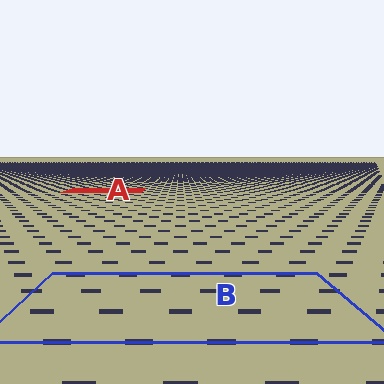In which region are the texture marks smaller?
The texture marks are smaller in region A, because it is farther away.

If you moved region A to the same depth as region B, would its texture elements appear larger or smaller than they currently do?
They would appear larger. At a closer depth, the same texture elements are projected at a bigger on-screen size.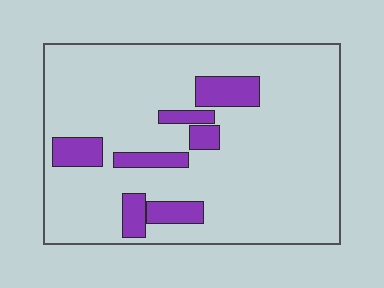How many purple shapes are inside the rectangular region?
7.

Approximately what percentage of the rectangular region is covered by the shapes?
Approximately 15%.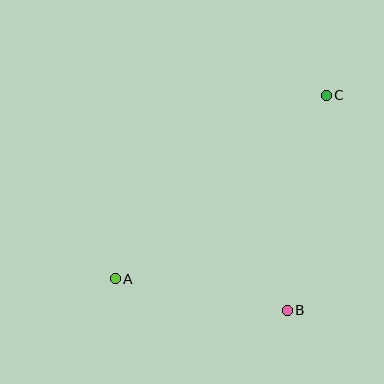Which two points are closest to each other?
Points A and B are closest to each other.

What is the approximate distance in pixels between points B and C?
The distance between B and C is approximately 219 pixels.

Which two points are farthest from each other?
Points A and C are farthest from each other.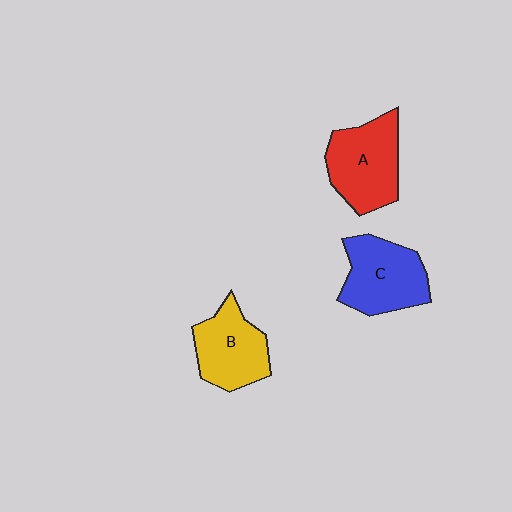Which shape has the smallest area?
Shape B (yellow).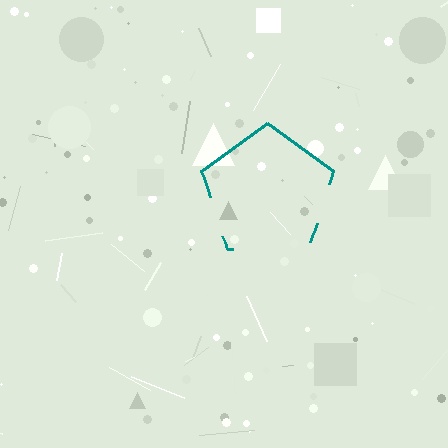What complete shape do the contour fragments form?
The contour fragments form a pentagon.